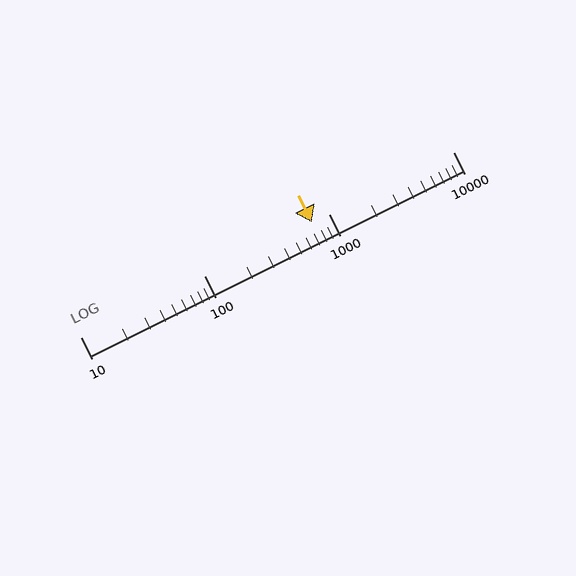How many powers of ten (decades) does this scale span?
The scale spans 3 decades, from 10 to 10000.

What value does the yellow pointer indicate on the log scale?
The pointer indicates approximately 730.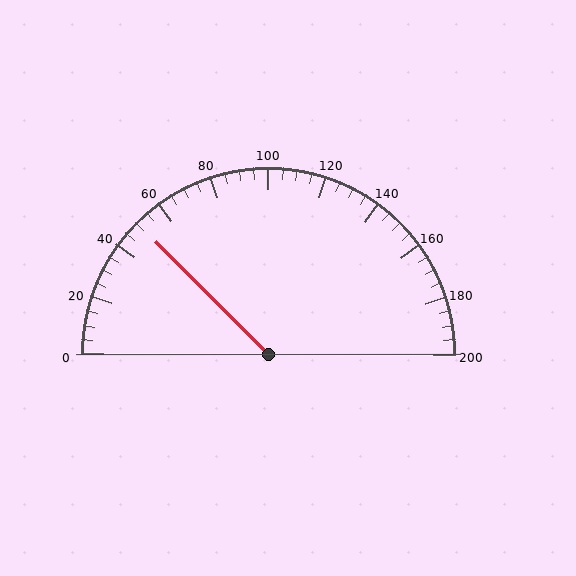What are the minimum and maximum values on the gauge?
The gauge ranges from 0 to 200.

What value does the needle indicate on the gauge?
The needle indicates approximately 50.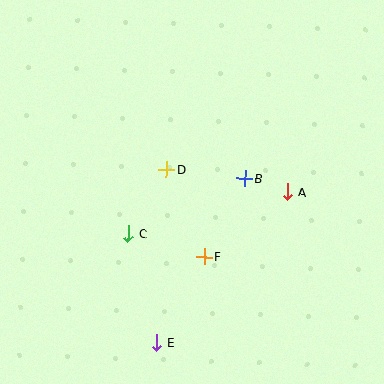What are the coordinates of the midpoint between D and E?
The midpoint between D and E is at (162, 256).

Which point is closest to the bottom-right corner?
Point A is closest to the bottom-right corner.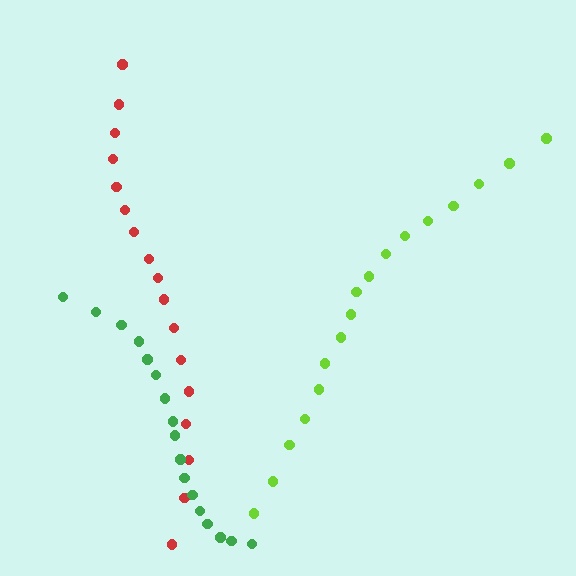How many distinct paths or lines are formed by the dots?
There are 3 distinct paths.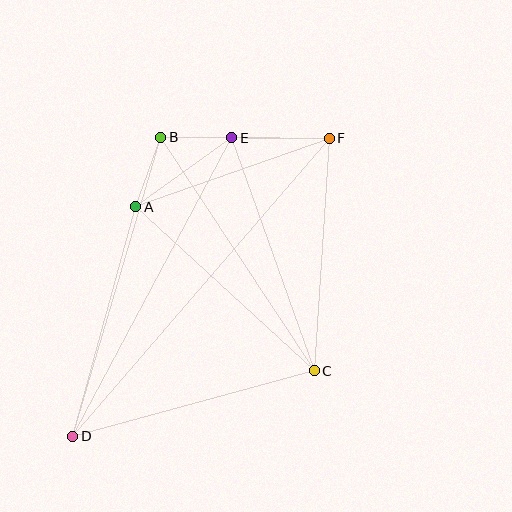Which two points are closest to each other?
Points B and E are closest to each other.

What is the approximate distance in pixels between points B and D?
The distance between B and D is approximately 312 pixels.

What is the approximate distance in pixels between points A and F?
The distance between A and F is approximately 205 pixels.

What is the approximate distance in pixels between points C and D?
The distance between C and D is approximately 250 pixels.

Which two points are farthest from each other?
Points D and F are farthest from each other.